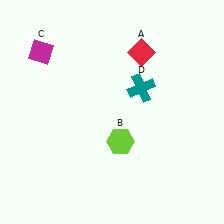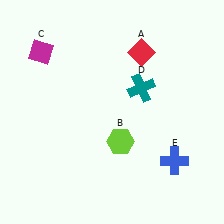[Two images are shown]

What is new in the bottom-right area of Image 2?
A blue cross (E) was added in the bottom-right area of Image 2.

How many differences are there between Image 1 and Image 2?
There is 1 difference between the two images.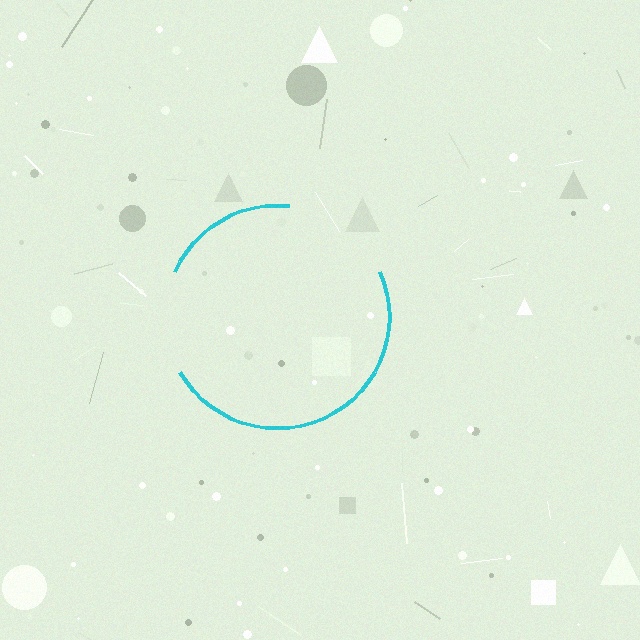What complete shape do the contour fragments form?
The contour fragments form a circle.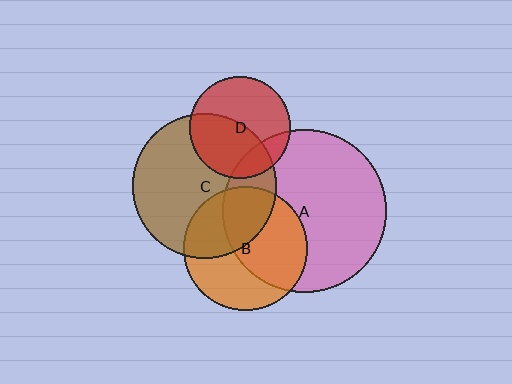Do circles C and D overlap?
Yes.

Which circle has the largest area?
Circle A (pink).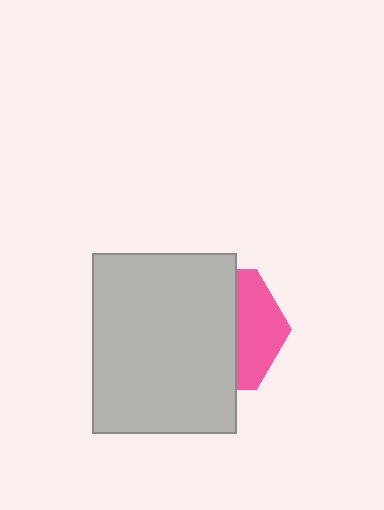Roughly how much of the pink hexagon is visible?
A small part of it is visible (roughly 35%).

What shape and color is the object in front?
The object in front is a light gray rectangle.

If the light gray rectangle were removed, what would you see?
You would see the complete pink hexagon.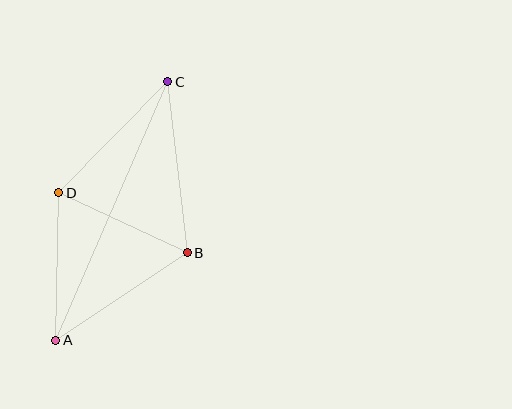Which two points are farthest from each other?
Points A and C are farthest from each other.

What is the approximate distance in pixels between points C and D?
The distance between C and D is approximately 155 pixels.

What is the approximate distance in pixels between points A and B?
The distance between A and B is approximately 158 pixels.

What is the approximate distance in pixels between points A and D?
The distance between A and D is approximately 147 pixels.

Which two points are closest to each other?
Points B and D are closest to each other.